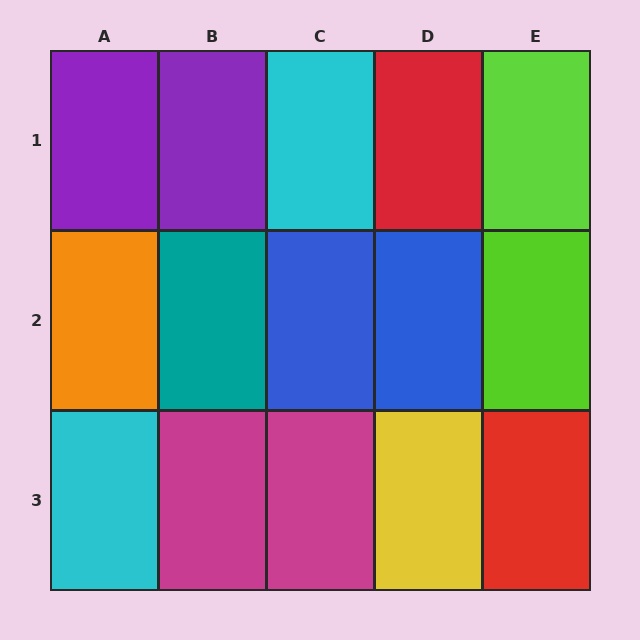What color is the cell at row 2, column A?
Orange.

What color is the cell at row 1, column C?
Cyan.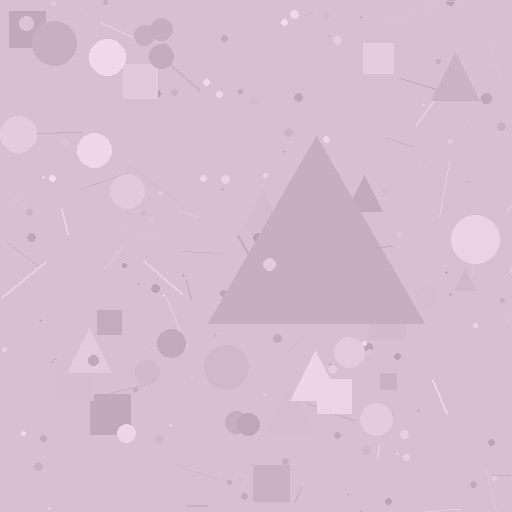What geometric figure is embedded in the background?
A triangle is embedded in the background.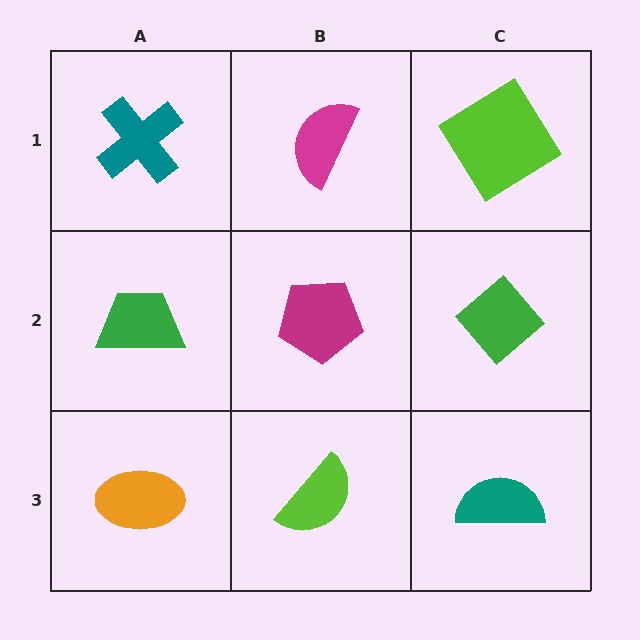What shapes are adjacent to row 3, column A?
A green trapezoid (row 2, column A), a lime semicircle (row 3, column B).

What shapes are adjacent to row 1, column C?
A green diamond (row 2, column C), a magenta semicircle (row 1, column B).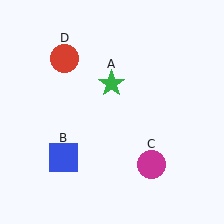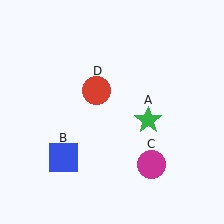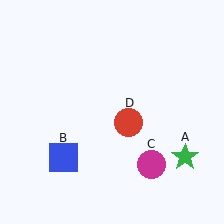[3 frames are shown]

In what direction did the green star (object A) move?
The green star (object A) moved down and to the right.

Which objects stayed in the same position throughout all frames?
Blue square (object B) and magenta circle (object C) remained stationary.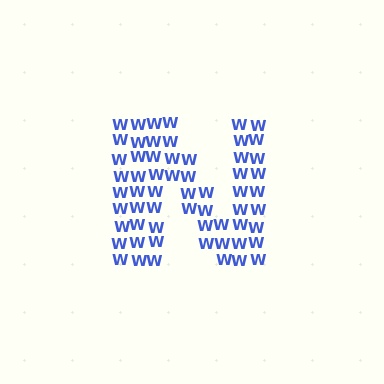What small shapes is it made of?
It is made of small letter W's.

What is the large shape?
The large shape is the letter N.